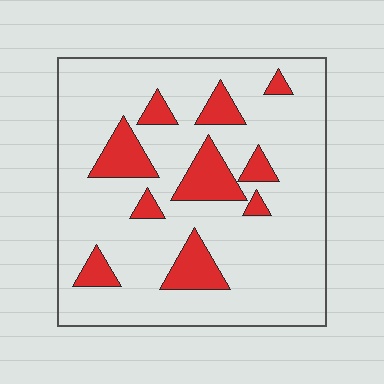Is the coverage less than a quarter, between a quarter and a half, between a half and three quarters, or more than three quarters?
Less than a quarter.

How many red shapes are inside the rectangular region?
10.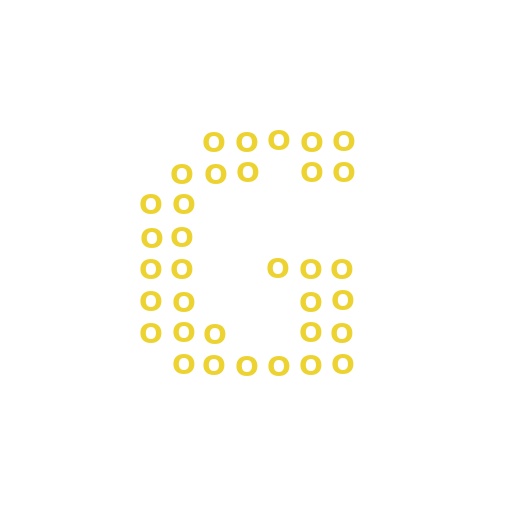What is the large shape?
The large shape is the letter G.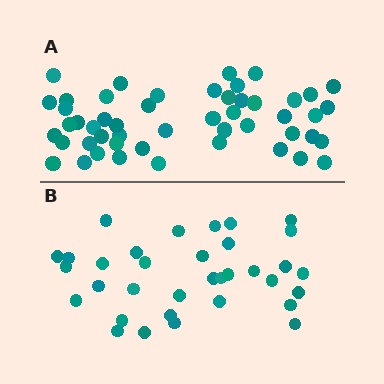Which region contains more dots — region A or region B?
Region A (the top region) has more dots.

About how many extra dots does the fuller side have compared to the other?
Region A has approximately 15 more dots than region B.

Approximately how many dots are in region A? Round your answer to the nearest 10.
About 50 dots.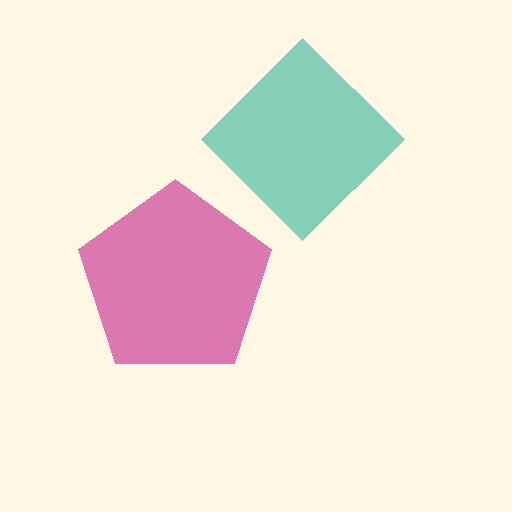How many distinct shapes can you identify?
There are 2 distinct shapes: a teal diamond, a magenta pentagon.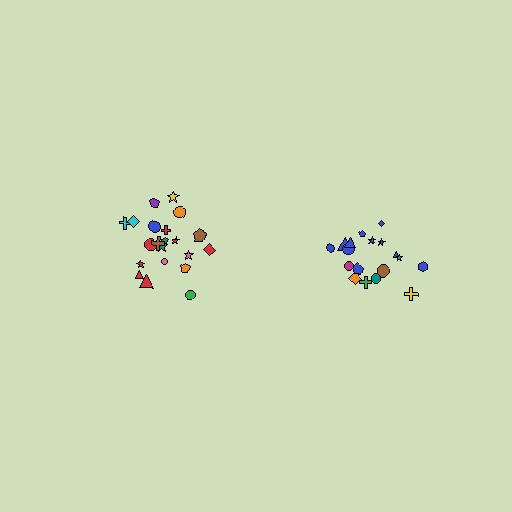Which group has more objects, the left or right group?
The left group.